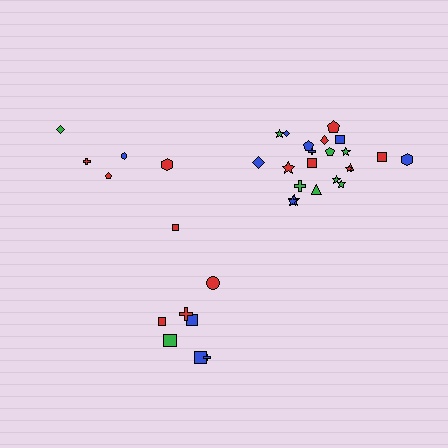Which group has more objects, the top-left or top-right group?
The top-right group.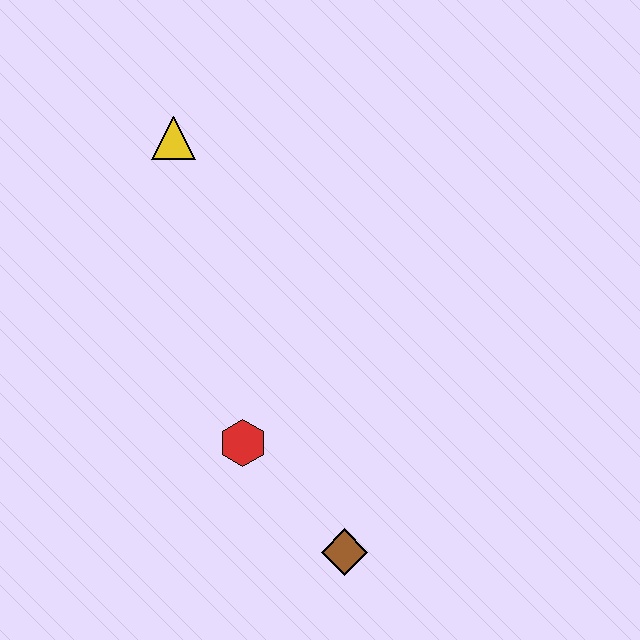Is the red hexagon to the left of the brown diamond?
Yes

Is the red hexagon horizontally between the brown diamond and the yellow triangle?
Yes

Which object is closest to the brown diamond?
The red hexagon is closest to the brown diamond.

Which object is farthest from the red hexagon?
The yellow triangle is farthest from the red hexagon.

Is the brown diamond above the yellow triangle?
No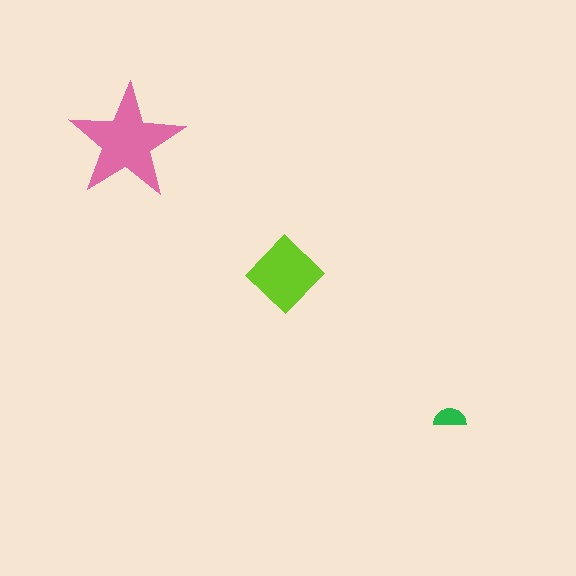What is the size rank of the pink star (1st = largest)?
1st.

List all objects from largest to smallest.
The pink star, the lime diamond, the green semicircle.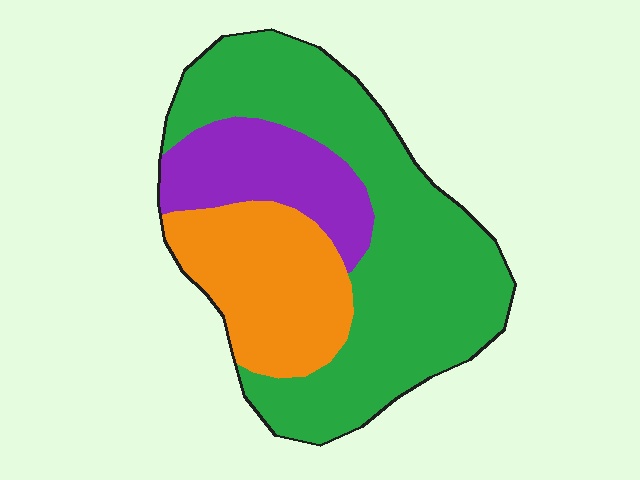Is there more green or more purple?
Green.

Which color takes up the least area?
Purple, at roughly 20%.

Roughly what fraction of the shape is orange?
Orange covers around 25% of the shape.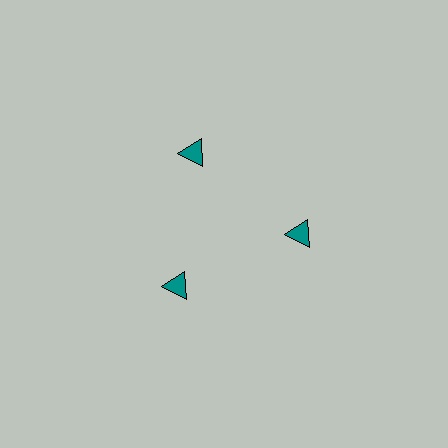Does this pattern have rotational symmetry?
Yes, this pattern has 3-fold rotational symmetry. It looks the same after rotating 120 degrees around the center.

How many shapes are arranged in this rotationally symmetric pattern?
There are 3 shapes, arranged in 3 groups of 1.